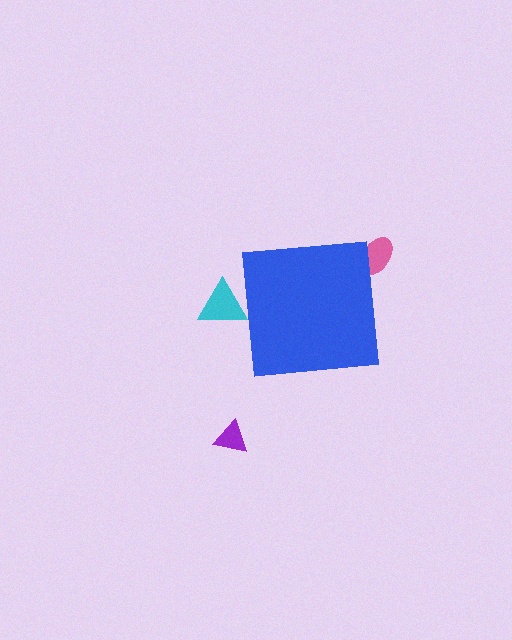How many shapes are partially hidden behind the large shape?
2 shapes are partially hidden.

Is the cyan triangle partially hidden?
Yes, the cyan triangle is partially hidden behind the blue square.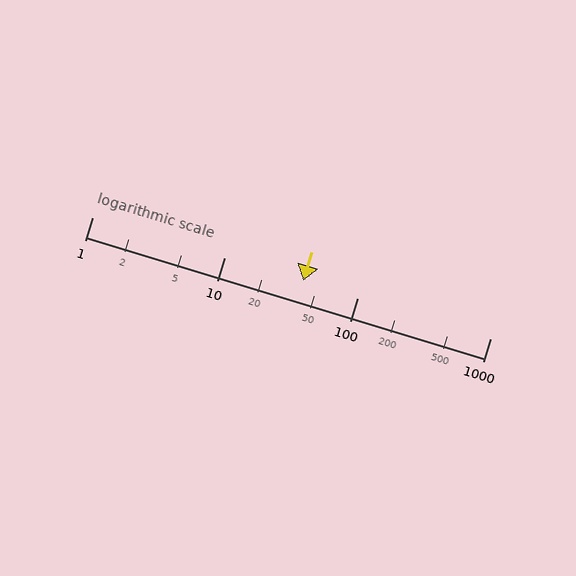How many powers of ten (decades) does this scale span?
The scale spans 3 decades, from 1 to 1000.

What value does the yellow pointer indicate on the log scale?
The pointer indicates approximately 39.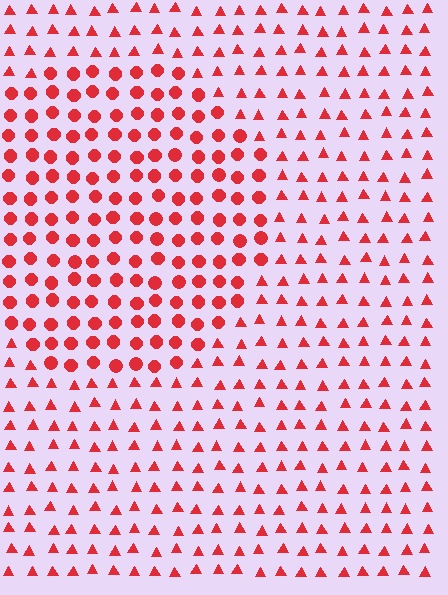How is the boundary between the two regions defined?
The boundary is defined by a change in element shape: circles inside vs. triangles outside. All elements share the same color and spacing.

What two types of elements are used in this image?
The image uses circles inside the circle region and triangles outside it.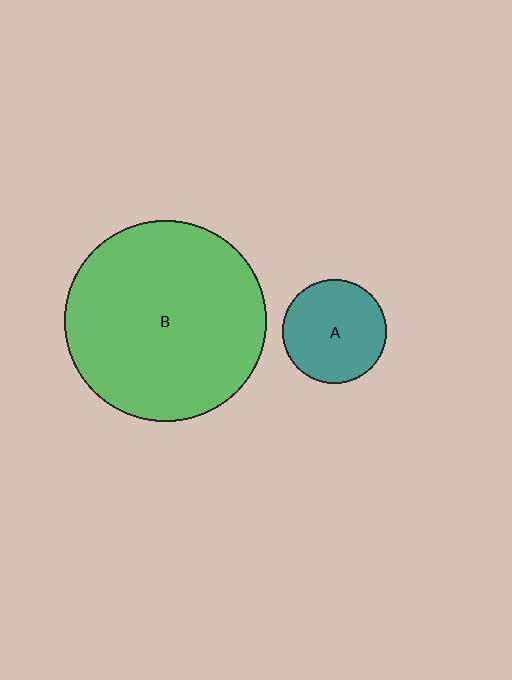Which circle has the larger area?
Circle B (green).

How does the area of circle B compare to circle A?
Approximately 3.7 times.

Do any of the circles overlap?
No, none of the circles overlap.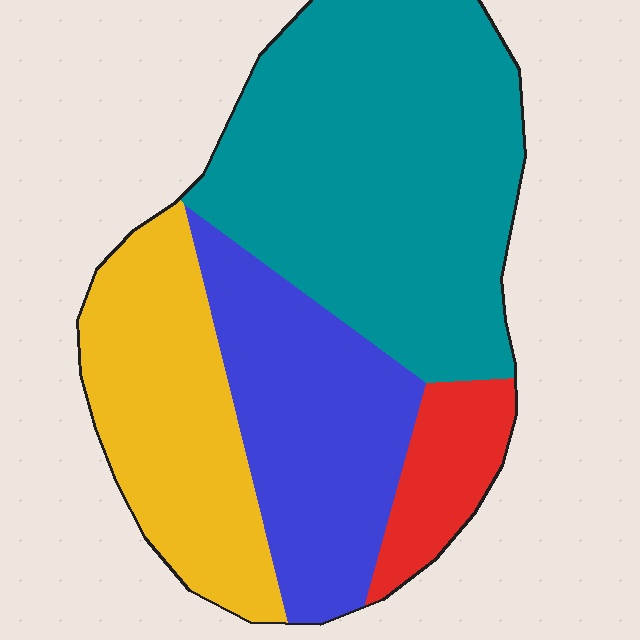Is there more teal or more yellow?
Teal.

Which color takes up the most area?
Teal, at roughly 45%.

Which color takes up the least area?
Red, at roughly 10%.